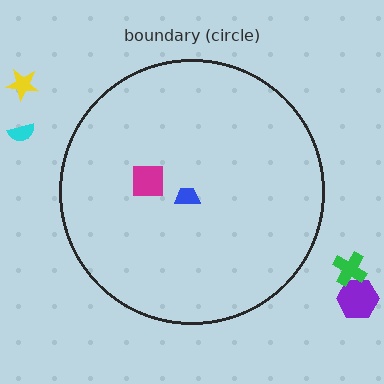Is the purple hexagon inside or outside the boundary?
Outside.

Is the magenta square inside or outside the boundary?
Inside.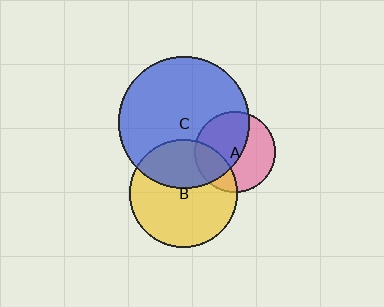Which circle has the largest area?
Circle C (blue).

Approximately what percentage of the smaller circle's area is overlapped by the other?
Approximately 55%.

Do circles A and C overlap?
Yes.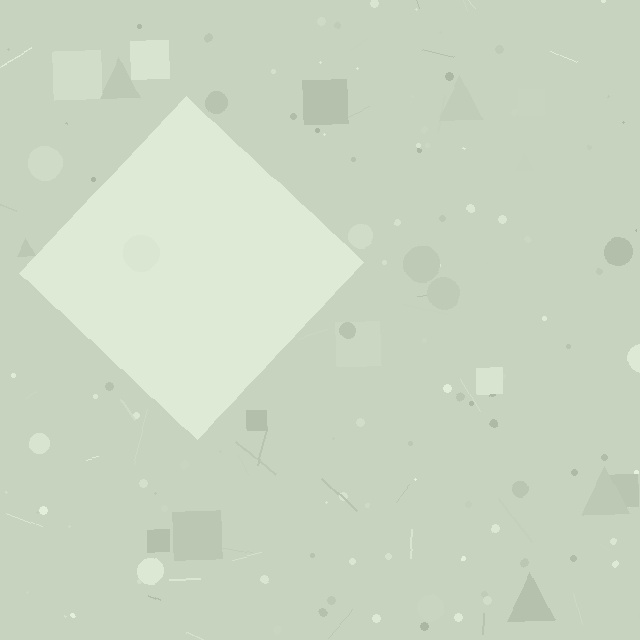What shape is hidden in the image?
A diamond is hidden in the image.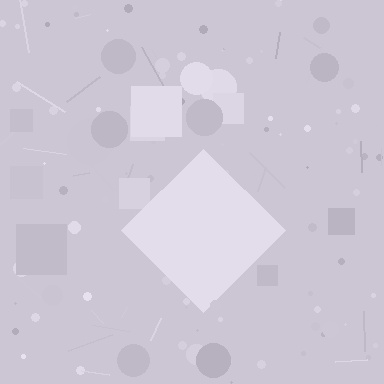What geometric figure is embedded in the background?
A diamond is embedded in the background.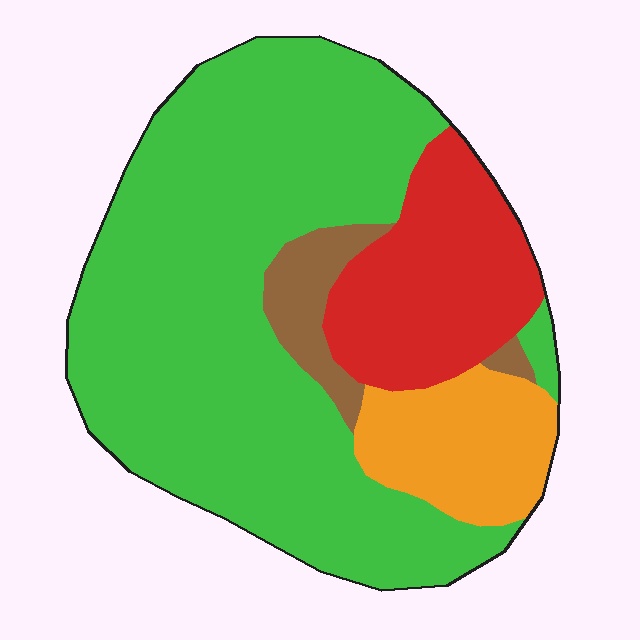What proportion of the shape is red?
Red takes up between a sixth and a third of the shape.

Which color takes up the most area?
Green, at roughly 65%.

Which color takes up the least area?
Brown, at roughly 5%.